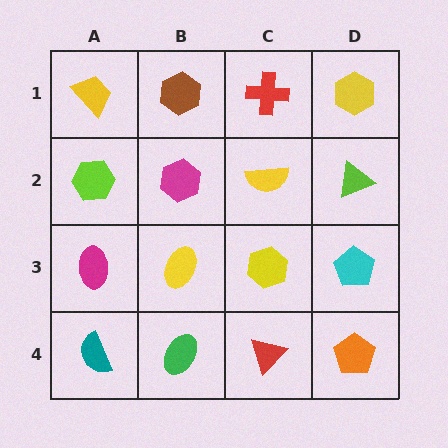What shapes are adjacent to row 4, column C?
A yellow hexagon (row 3, column C), a green ellipse (row 4, column B), an orange pentagon (row 4, column D).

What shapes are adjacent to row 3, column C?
A yellow semicircle (row 2, column C), a red triangle (row 4, column C), a yellow ellipse (row 3, column B), a cyan pentagon (row 3, column D).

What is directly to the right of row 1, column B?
A red cross.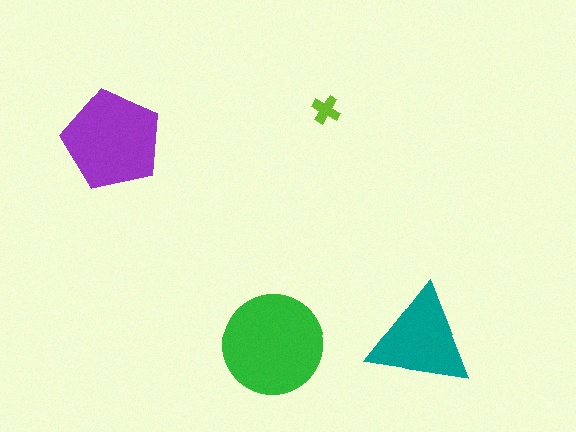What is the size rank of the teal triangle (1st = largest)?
3rd.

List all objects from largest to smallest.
The green circle, the purple pentagon, the teal triangle, the lime cross.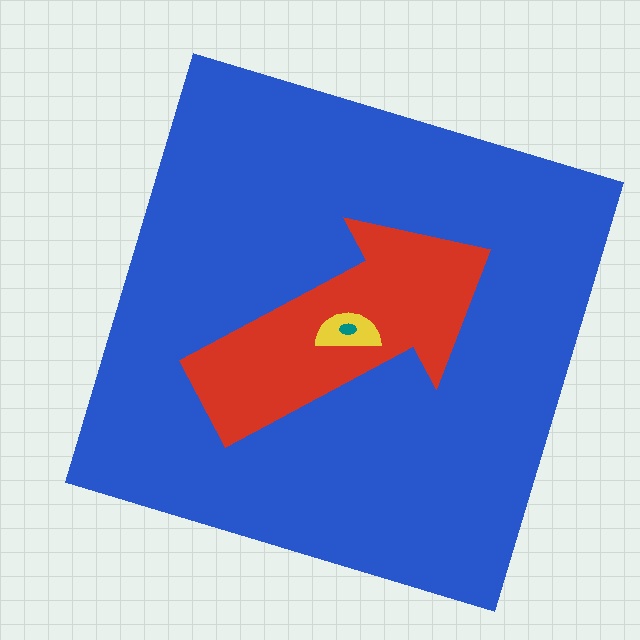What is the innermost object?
The teal ellipse.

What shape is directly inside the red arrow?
The yellow semicircle.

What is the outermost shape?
The blue square.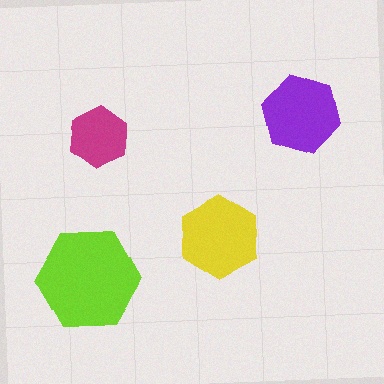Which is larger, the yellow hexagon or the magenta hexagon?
The yellow one.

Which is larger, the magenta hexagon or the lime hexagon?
The lime one.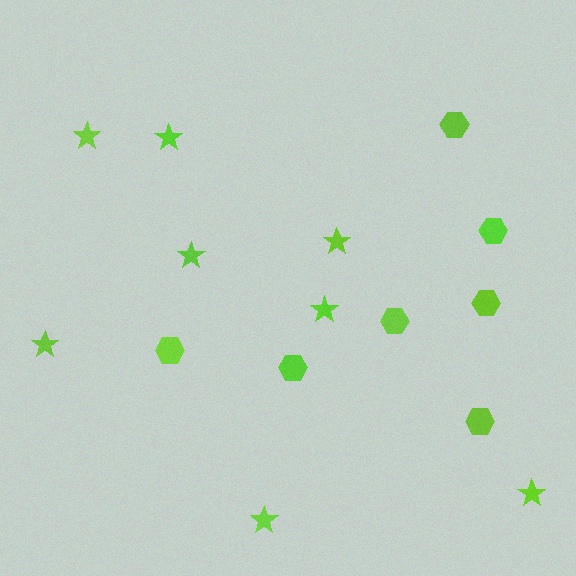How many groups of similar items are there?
There are 2 groups: one group of hexagons (7) and one group of stars (8).